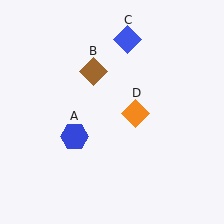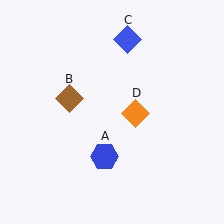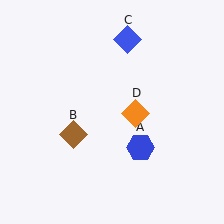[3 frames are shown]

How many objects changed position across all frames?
2 objects changed position: blue hexagon (object A), brown diamond (object B).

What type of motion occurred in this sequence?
The blue hexagon (object A), brown diamond (object B) rotated counterclockwise around the center of the scene.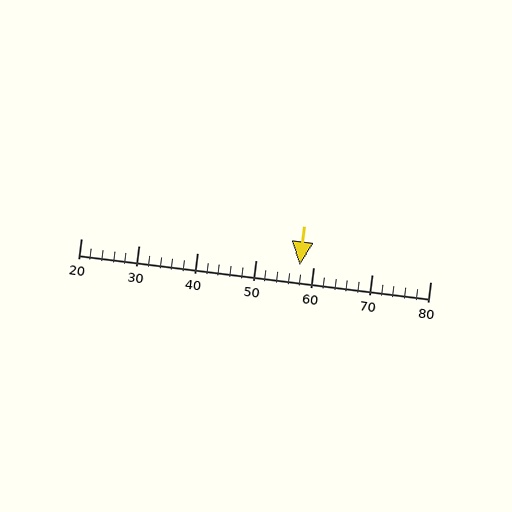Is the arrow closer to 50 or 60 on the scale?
The arrow is closer to 60.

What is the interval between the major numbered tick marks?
The major tick marks are spaced 10 units apart.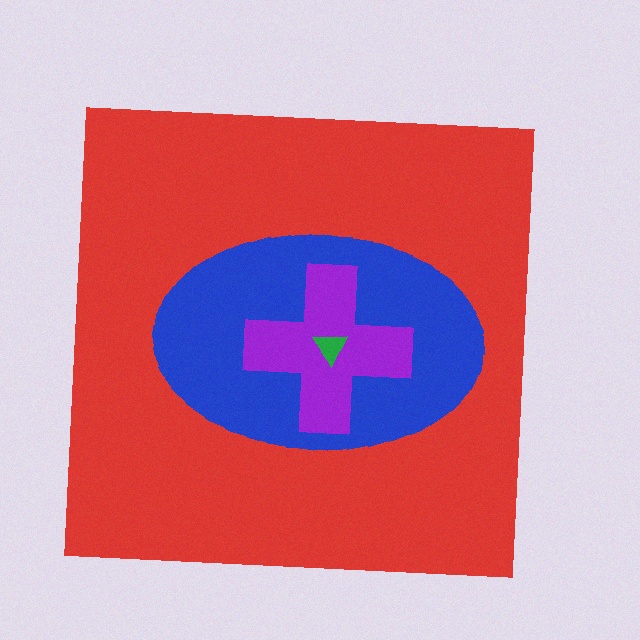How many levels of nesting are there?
4.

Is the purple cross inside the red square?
Yes.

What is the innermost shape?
The green triangle.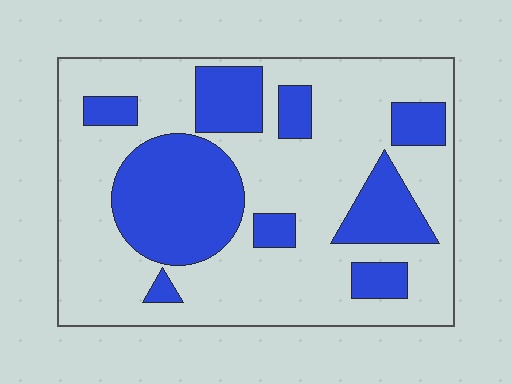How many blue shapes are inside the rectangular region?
9.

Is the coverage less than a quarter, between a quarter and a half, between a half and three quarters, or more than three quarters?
Between a quarter and a half.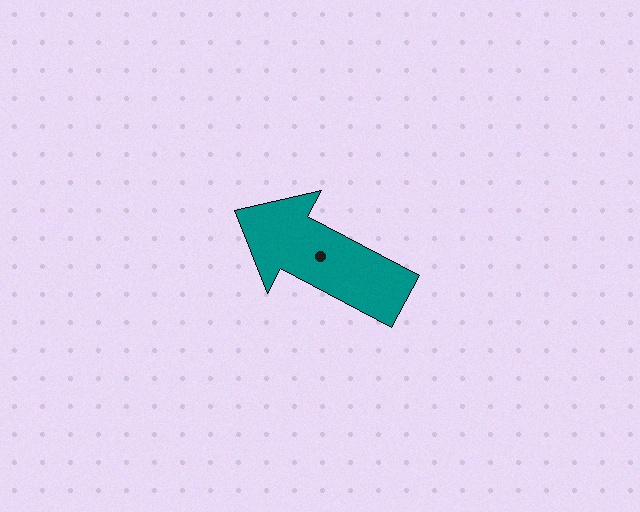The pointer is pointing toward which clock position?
Roughly 10 o'clock.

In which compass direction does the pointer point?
Northwest.